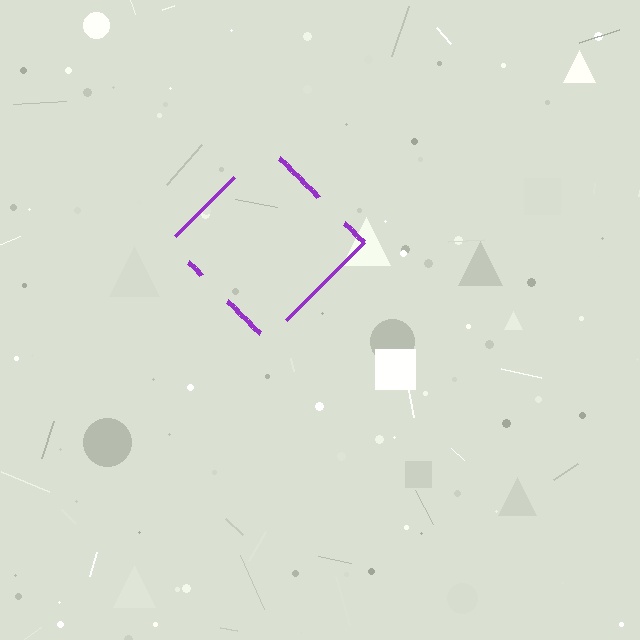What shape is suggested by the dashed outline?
The dashed outline suggests a diamond.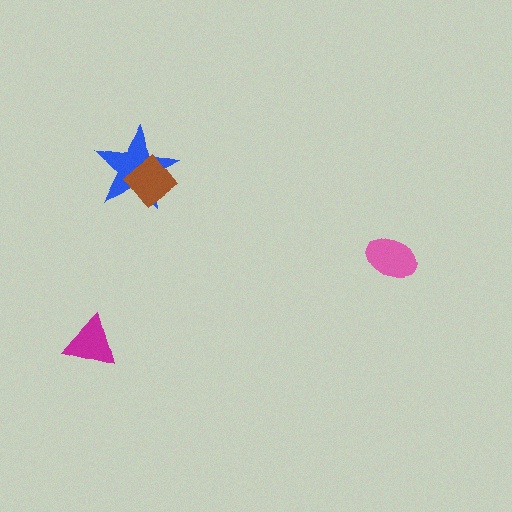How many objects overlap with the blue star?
1 object overlaps with the blue star.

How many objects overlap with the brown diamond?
1 object overlaps with the brown diamond.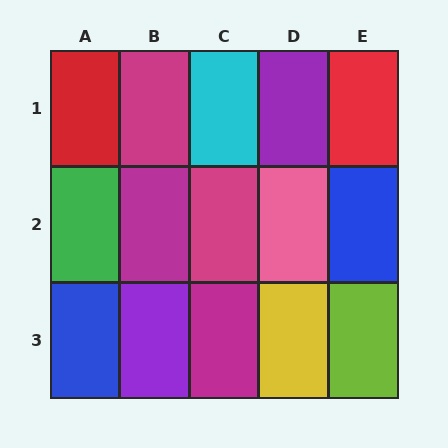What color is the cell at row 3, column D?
Yellow.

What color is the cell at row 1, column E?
Red.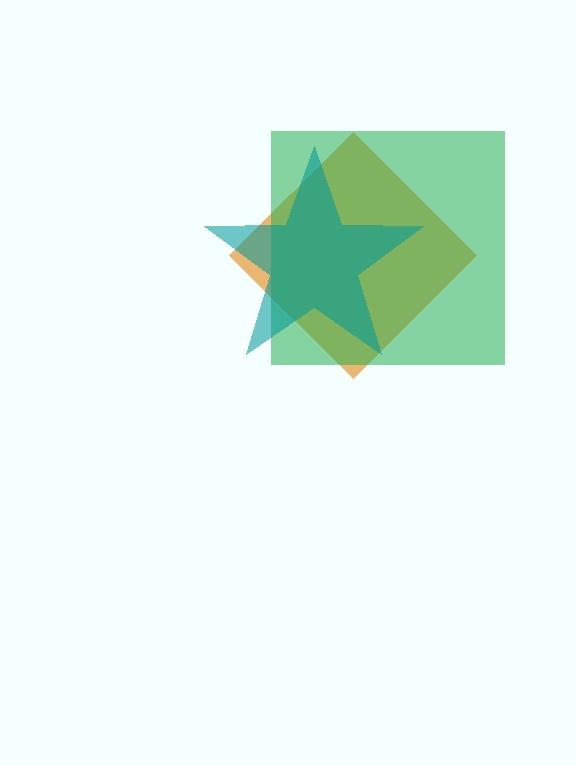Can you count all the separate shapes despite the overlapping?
Yes, there are 3 separate shapes.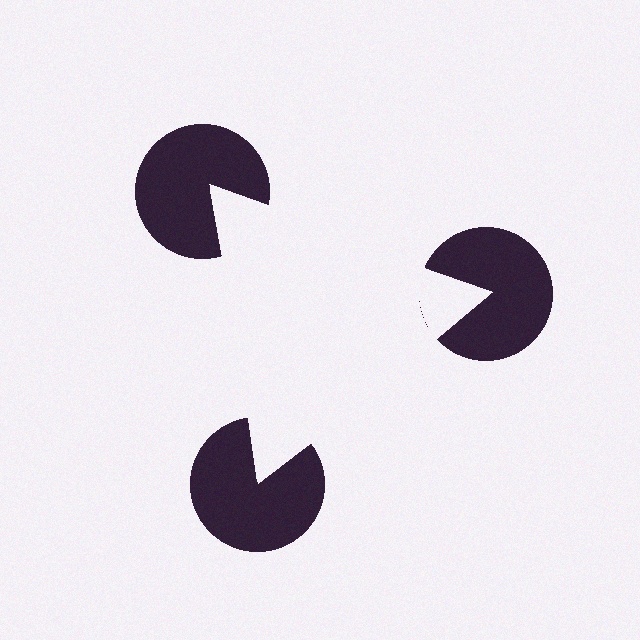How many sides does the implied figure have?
3 sides.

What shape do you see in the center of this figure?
An illusory triangle — its edges are inferred from the aligned wedge cuts in the pac-man discs, not physically drawn.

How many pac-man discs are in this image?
There are 3 — one at each vertex of the illusory triangle.